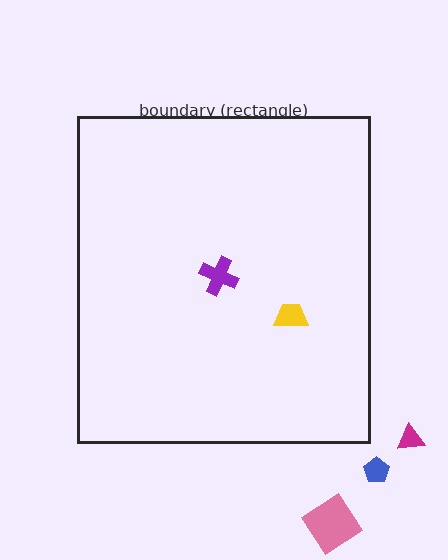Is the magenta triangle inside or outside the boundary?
Outside.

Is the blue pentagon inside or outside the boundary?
Outside.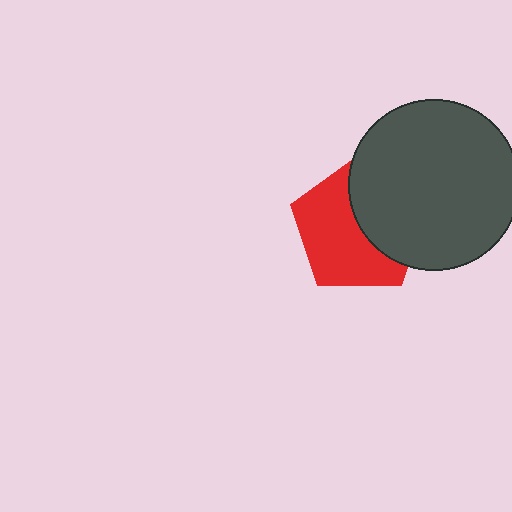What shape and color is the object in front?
The object in front is a dark gray circle.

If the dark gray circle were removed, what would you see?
You would see the complete red pentagon.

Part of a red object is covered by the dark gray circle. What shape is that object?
It is a pentagon.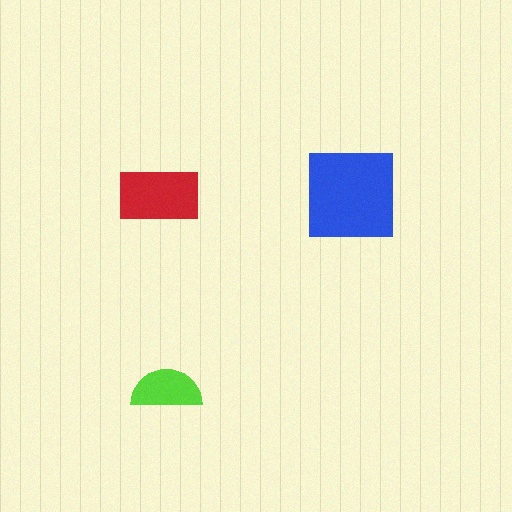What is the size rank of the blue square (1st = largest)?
1st.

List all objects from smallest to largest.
The lime semicircle, the red rectangle, the blue square.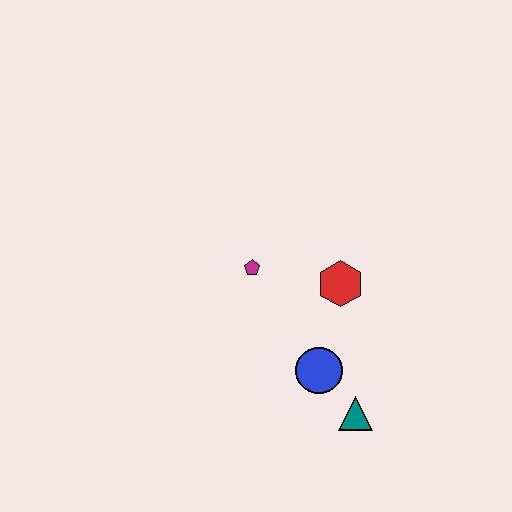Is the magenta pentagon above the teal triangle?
Yes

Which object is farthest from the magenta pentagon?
The teal triangle is farthest from the magenta pentagon.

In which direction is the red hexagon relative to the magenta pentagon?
The red hexagon is to the right of the magenta pentagon.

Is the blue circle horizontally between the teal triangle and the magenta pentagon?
Yes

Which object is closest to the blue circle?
The teal triangle is closest to the blue circle.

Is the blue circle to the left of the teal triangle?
Yes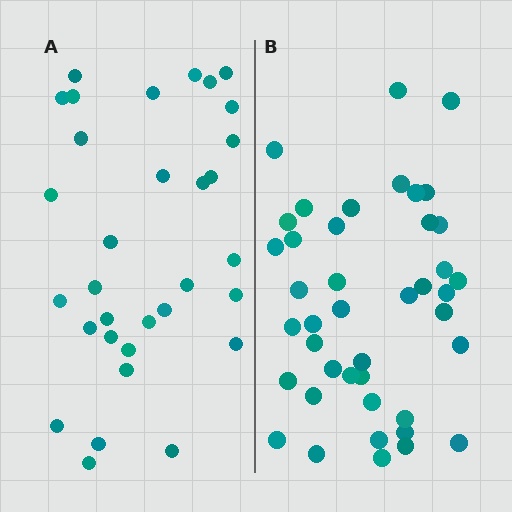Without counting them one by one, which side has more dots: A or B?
Region B (the right region) has more dots.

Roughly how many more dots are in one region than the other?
Region B has roughly 10 or so more dots than region A.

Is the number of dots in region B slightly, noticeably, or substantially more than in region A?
Region B has noticeably more, but not dramatically so. The ratio is roughly 1.3 to 1.